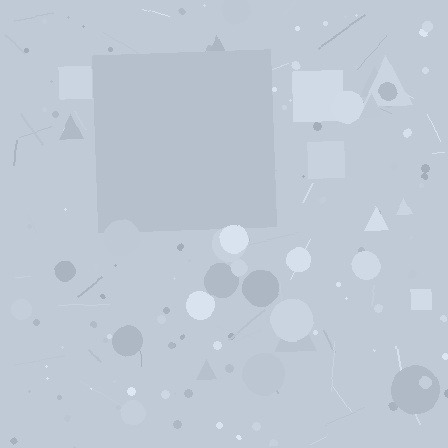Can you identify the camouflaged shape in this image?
The camouflaged shape is a square.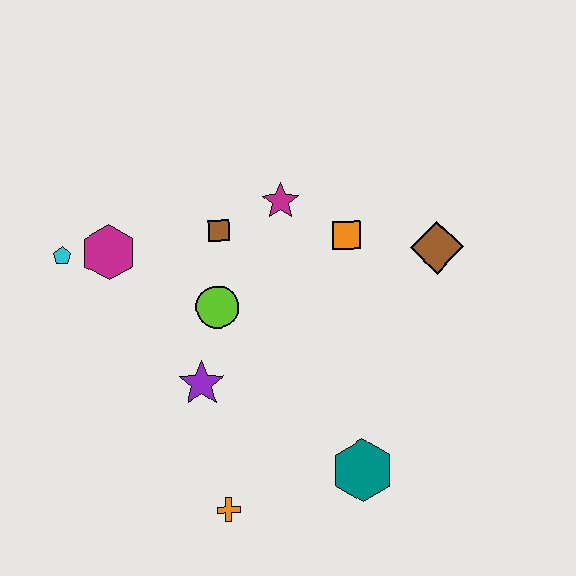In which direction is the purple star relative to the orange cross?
The purple star is above the orange cross.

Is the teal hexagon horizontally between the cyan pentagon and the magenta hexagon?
No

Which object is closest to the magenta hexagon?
The cyan pentagon is closest to the magenta hexagon.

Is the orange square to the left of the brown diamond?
Yes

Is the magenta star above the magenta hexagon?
Yes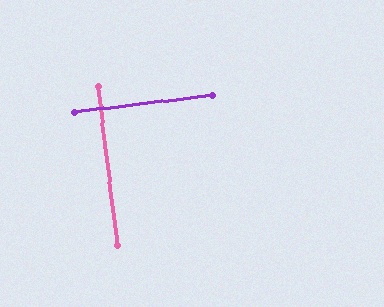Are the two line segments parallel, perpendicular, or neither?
Perpendicular — they meet at approximately 90°.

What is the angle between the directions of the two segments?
Approximately 90 degrees.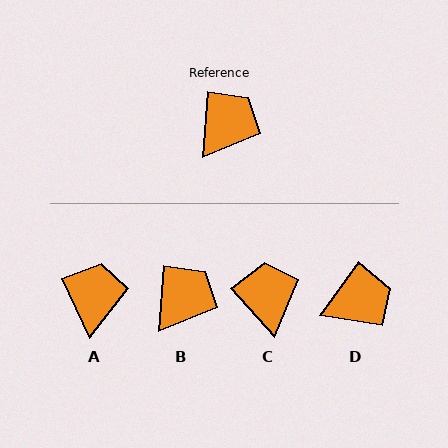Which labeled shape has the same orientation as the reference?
B.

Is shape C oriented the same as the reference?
No, it is off by about 46 degrees.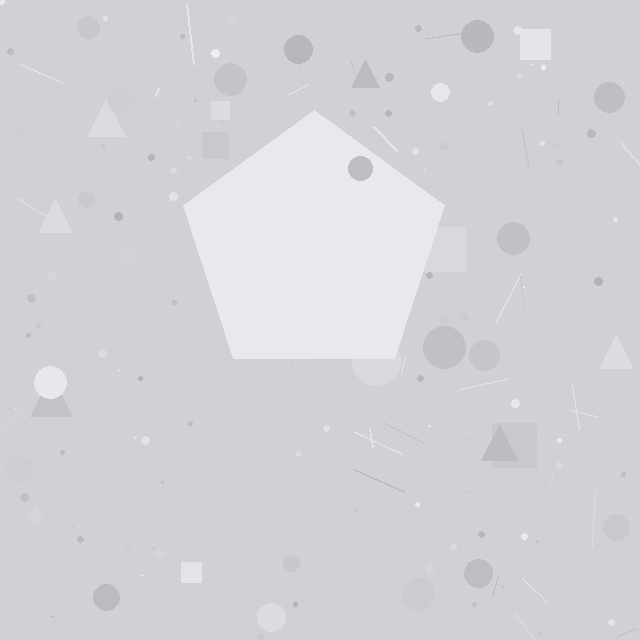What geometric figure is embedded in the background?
A pentagon is embedded in the background.